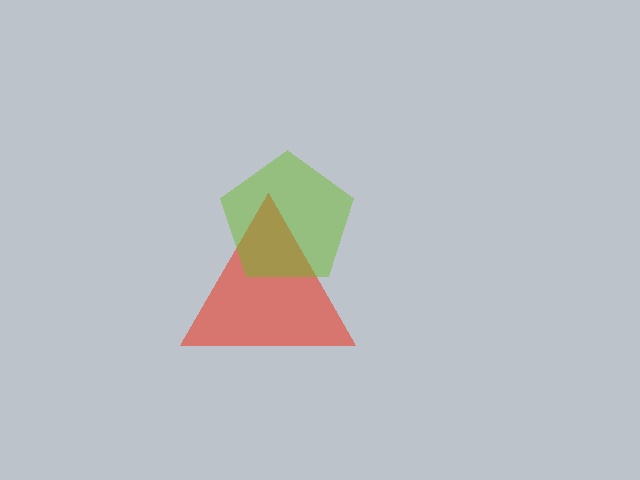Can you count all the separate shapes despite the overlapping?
Yes, there are 2 separate shapes.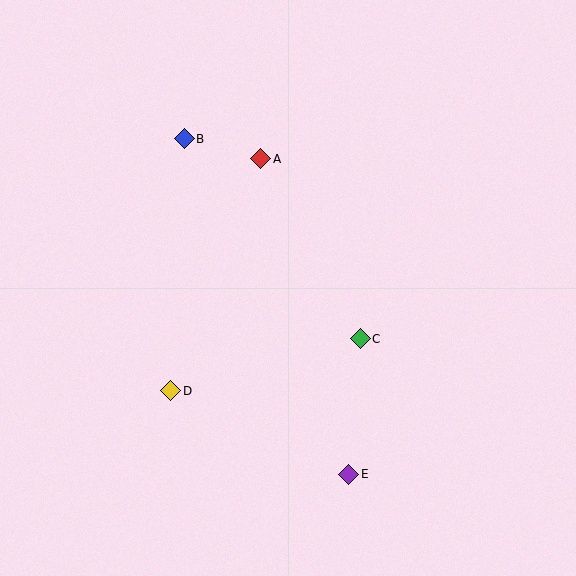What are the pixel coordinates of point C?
Point C is at (360, 339).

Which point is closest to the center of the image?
Point C at (360, 339) is closest to the center.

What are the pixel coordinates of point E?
Point E is at (349, 474).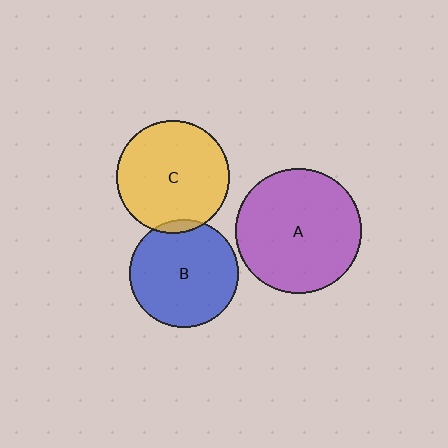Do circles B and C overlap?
Yes.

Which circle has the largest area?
Circle A (purple).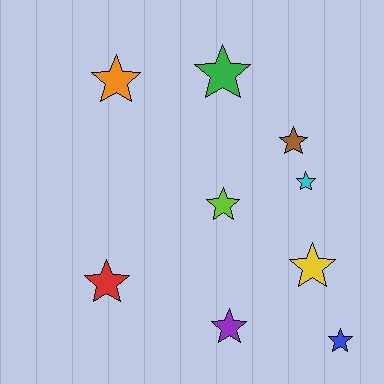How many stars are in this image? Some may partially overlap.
There are 9 stars.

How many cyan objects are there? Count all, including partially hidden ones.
There is 1 cyan object.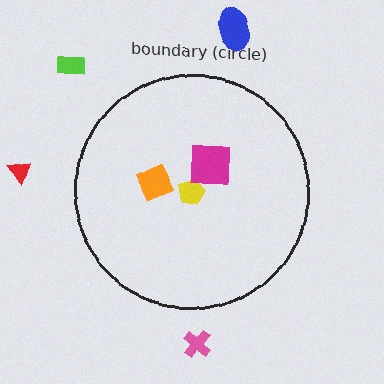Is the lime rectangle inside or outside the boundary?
Outside.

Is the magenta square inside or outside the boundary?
Inside.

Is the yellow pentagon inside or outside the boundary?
Inside.